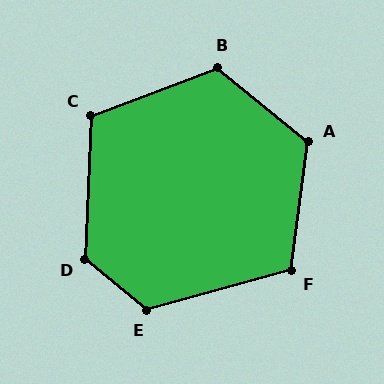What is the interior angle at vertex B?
Approximately 120 degrees (obtuse).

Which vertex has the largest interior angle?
D, at approximately 127 degrees.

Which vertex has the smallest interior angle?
F, at approximately 113 degrees.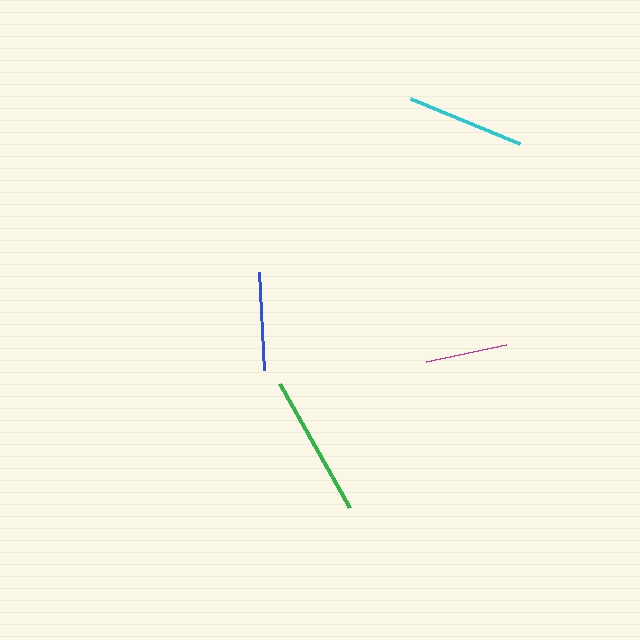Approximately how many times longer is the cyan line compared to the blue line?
The cyan line is approximately 1.2 times the length of the blue line.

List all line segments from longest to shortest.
From longest to shortest: green, cyan, blue, magenta.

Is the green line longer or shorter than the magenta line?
The green line is longer than the magenta line.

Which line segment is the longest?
The green line is the longest at approximately 142 pixels.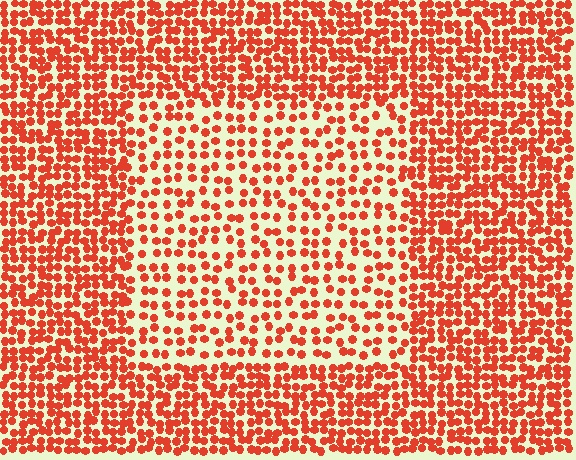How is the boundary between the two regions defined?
The boundary is defined by a change in element density (approximately 1.9x ratio). All elements are the same color, size, and shape.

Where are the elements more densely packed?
The elements are more densely packed outside the rectangle boundary.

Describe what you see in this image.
The image contains small red elements arranged at two different densities. A rectangle-shaped region is visible where the elements are less densely packed than the surrounding area.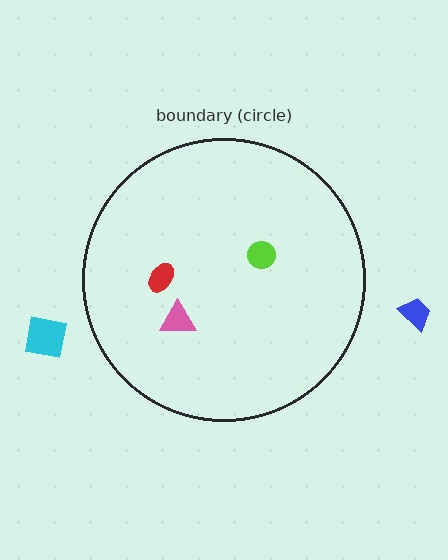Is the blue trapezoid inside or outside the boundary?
Outside.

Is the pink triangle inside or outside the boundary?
Inside.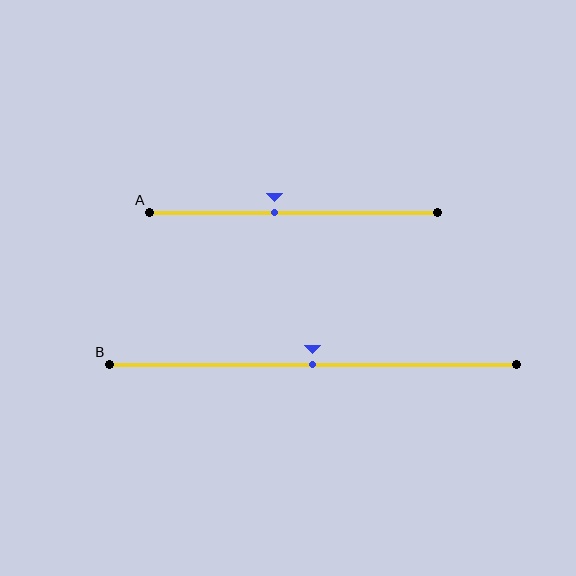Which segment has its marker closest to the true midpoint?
Segment B has its marker closest to the true midpoint.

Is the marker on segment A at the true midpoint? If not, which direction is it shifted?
No, the marker on segment A is shifted to the left by about 7% of the segment length.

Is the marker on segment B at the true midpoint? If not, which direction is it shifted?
Yes, the marker on segment B is at the true midpoint.